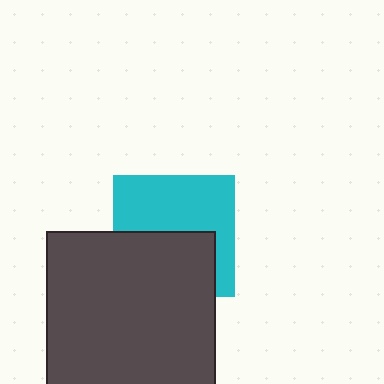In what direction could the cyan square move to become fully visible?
The cyan square could move up. That would shift it out from behind the dark gray square entirely.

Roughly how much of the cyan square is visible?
About half of it is visible (roughly 55%).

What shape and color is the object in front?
The object in front is a dark gray square.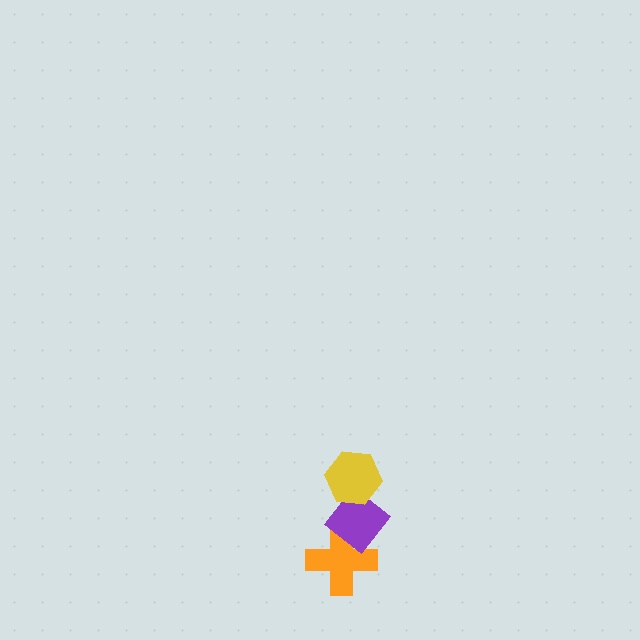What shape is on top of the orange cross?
The purple diamond is on top of the orange cross.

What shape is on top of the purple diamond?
The yellow hexagon is on top of the purple diamond.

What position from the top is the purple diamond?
The purple diamond is 2nd from the top.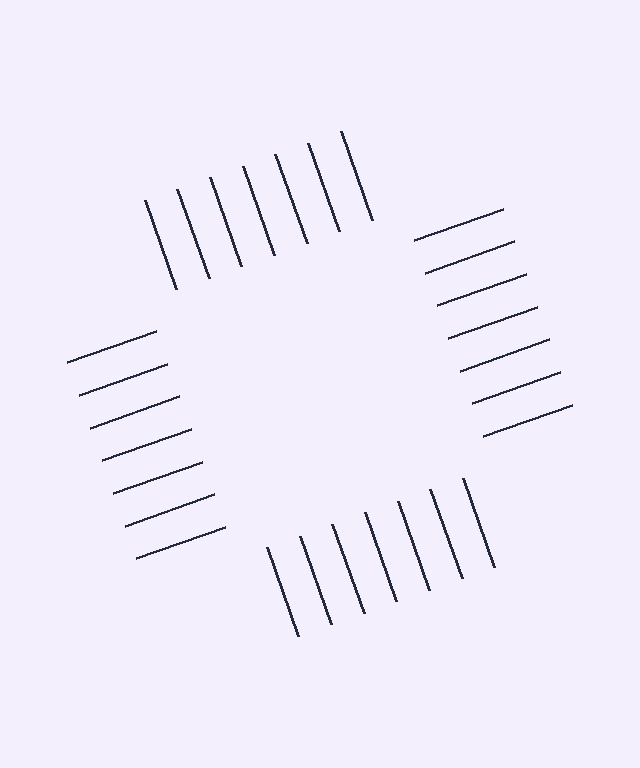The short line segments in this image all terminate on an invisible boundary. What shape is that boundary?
An illusory square — the line segments terminate on its edges but no continuous stroke is drawn.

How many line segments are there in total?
28 — 7 along each of the 4 edges.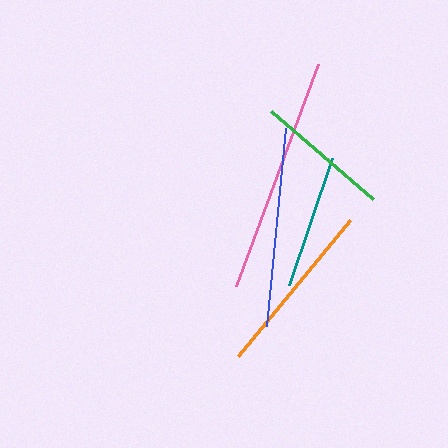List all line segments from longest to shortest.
From longest to shortest: pink, blue, orange, green, teal.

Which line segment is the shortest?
The teal line is the shortest at approximately 134 pixels.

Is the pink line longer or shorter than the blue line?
The pink line is longer than the blue line.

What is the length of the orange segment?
The orange segment is approximately 176 pixels long.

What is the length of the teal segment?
The teal segment is approximately 134 pixels long.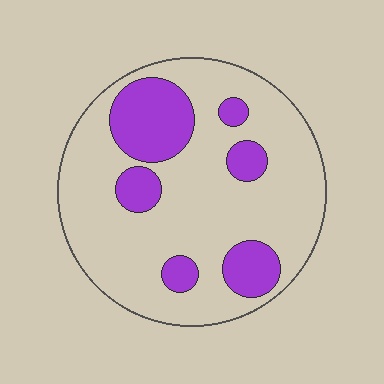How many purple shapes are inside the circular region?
6.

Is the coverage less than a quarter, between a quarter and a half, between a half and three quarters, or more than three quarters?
Less than a quarter.